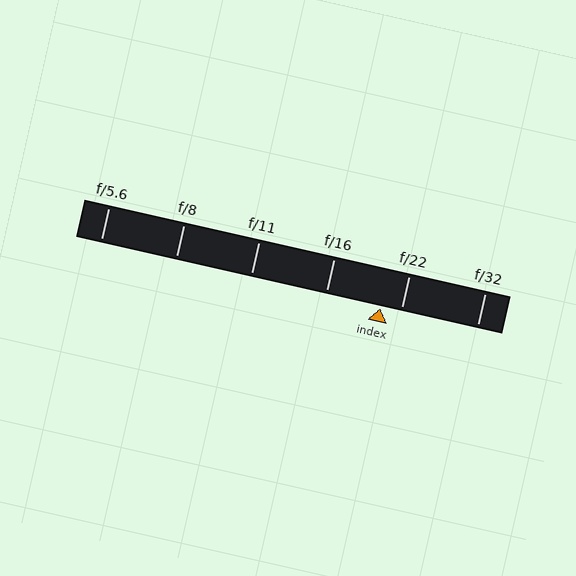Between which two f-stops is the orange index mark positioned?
The index mark is between f/16 and f/22.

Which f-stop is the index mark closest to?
The index mark is closest to f/22.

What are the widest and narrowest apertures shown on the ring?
The widest aperture shown is f/5.6 and the narrowest is f/32.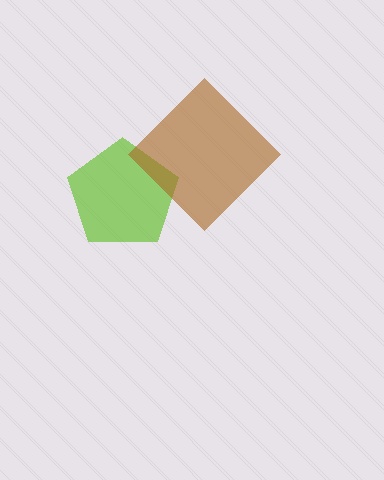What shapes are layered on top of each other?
The layered shapes are: a lime pentagon, a brown diamond.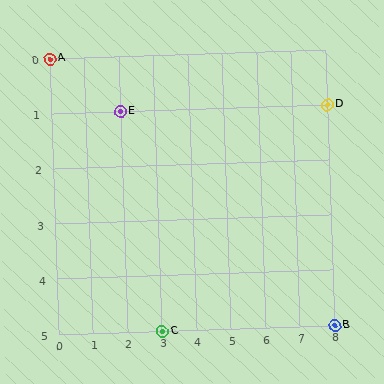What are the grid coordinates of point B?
Point B is at grid coordinates (8, 5).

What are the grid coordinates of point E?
Point E is at grid coordinates (2, 1).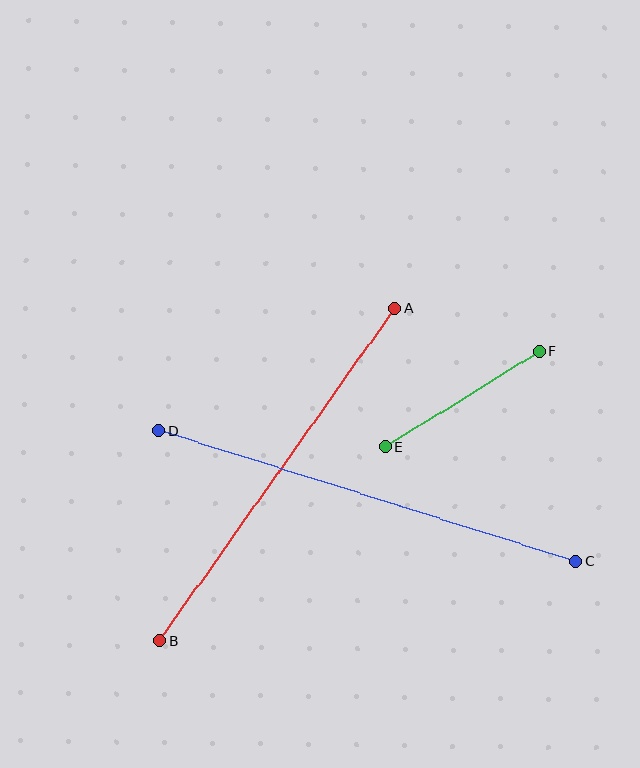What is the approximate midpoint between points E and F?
The midpoint is at approximately (463, 399) pixels.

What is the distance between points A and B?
The distance is approximately 407 pixels.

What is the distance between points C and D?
The distance is approximately 436 pixels.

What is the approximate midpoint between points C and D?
The midpoint is at approximately (367, 496) pixels.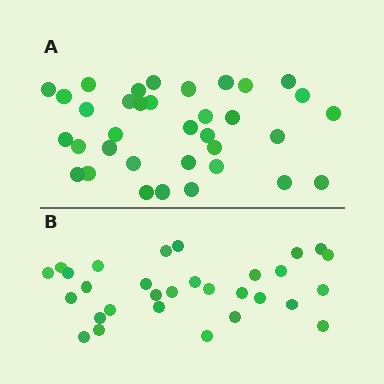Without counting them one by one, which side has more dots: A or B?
Region A (the top region) has more dots.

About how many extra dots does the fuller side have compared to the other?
Region A has about 5 more dots than region B.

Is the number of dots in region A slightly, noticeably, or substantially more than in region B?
Region A has only slightly more — the two regions are fairly close. The ratio is roughly 1.2 to 1.